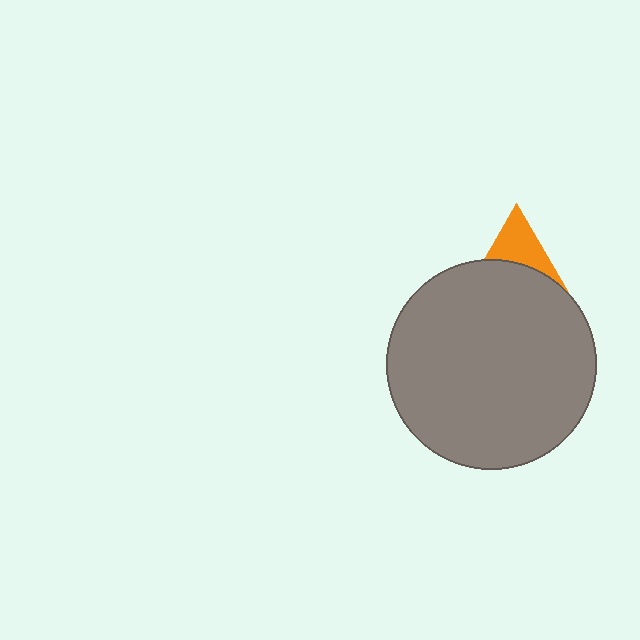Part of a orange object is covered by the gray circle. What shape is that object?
It is a triangle.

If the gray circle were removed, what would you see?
You would see the complete orange triangle.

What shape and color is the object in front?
The object in front is a gray circle.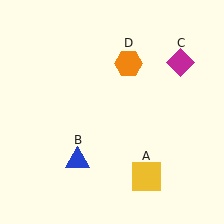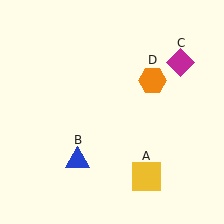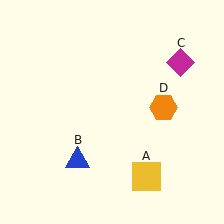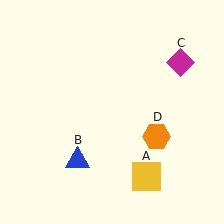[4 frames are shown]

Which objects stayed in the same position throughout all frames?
Yellow square (object A) and blue triangle (object B) and magenta diamond (object C) remained stationary.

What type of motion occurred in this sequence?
The orange hexagon (object D) rotated clockwise around the center of the scene.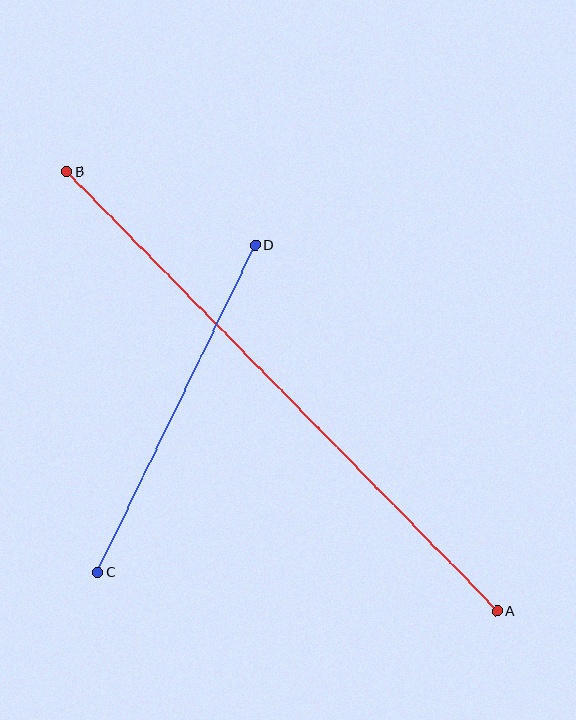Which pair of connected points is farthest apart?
Points A and B are farthest apart.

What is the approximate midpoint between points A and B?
The midpoint is at approximately (282, 391) pixels.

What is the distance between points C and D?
The distance is approximately 364 pixels.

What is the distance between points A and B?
The distance is approximately 616 pixels.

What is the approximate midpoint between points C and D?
The midpoint is at approximately (176, 409) pixels.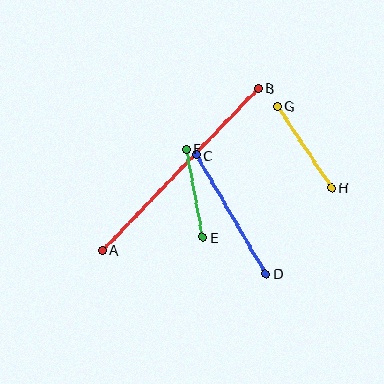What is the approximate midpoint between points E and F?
The midpoint is at approximately (194, 193) pixels.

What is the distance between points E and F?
The distance is approximately 90 pixels.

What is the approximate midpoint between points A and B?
The midpoint is at approximately (180, 169) pixels.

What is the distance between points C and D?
The distance is approximately 138 pixels.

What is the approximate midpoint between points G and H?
The midpoint is at approximately (305, 147) pixels.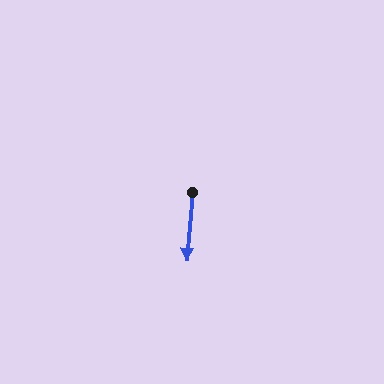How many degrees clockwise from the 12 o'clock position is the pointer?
Approximately 185 degrees.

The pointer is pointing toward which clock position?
Roughly 6 o'clock.